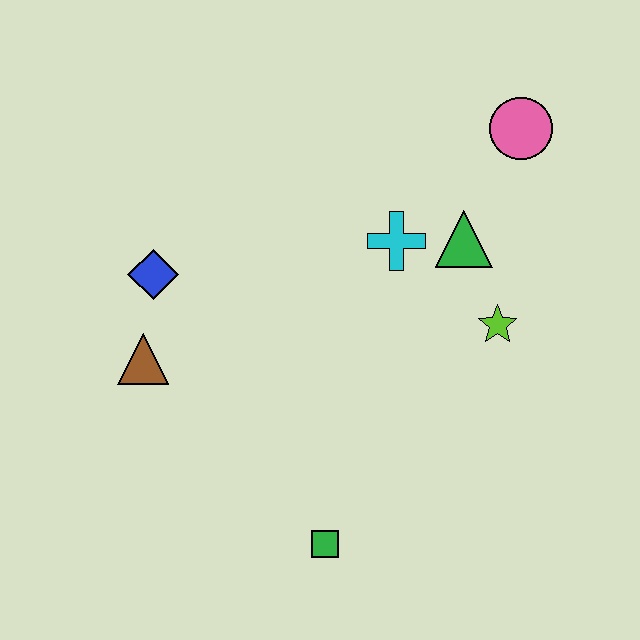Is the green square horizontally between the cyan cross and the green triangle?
No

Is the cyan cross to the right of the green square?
Yes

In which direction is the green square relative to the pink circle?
The green square is below the pink circle.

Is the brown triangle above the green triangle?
No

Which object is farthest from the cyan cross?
The green square is farthest from the cyan cross.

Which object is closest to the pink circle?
The green triangle is closest to the pink circle.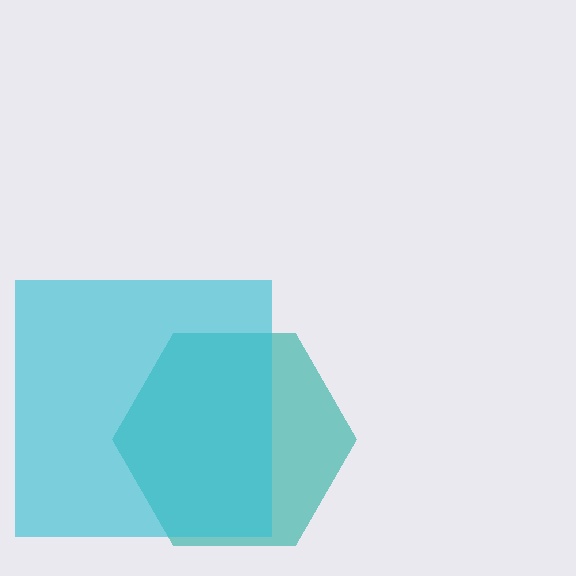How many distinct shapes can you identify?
There are 2 distinct shapes: a teal hexagon, a cyan square.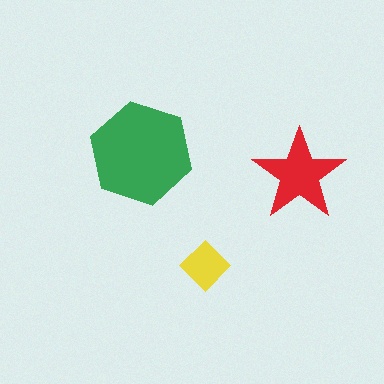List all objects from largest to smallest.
The green hexagon, the red star, the yellow diamond.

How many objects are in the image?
There are 3 objects in the image.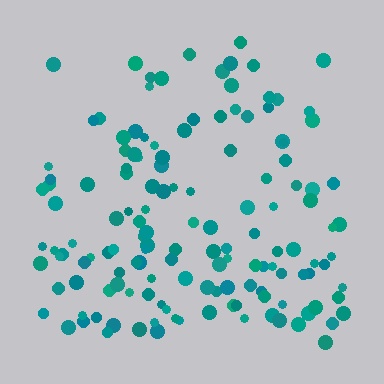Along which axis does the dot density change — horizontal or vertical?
Vertical.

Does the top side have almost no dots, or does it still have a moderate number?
Still a moderate number, just noticeably fewer than the bottom.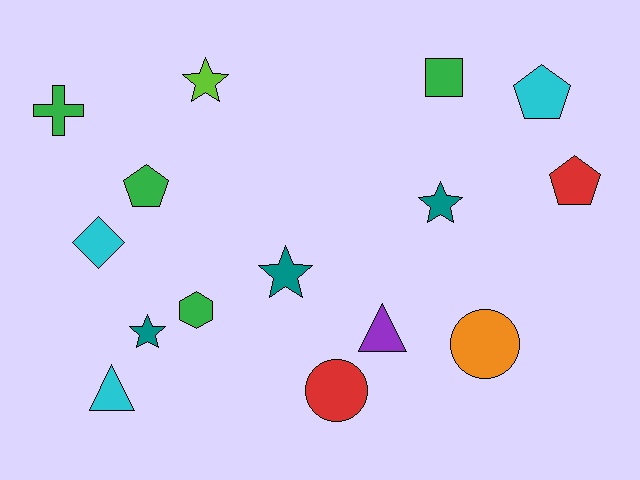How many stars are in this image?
There are 4 stars.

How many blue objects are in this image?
There are no blue objects.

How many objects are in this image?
There are 15 objects.